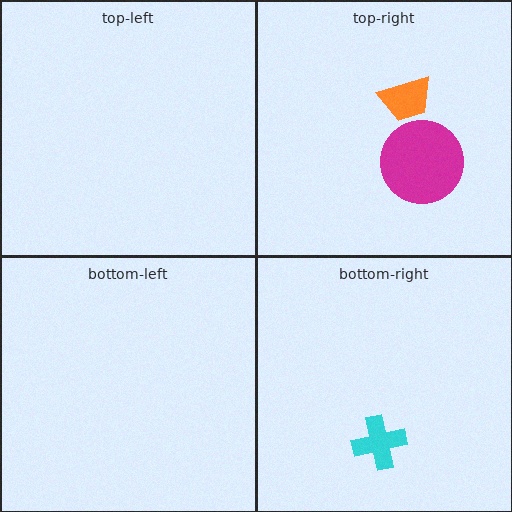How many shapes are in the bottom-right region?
1.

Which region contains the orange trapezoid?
The top-right region.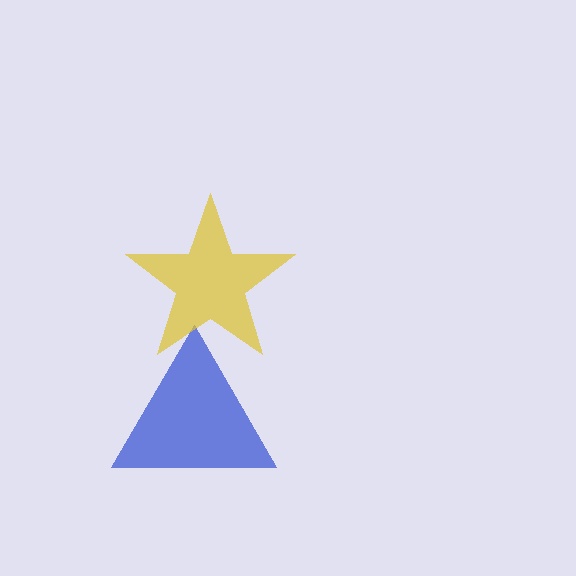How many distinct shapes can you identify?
There are 2 distinct shapes: a blue triangle, a yellow star.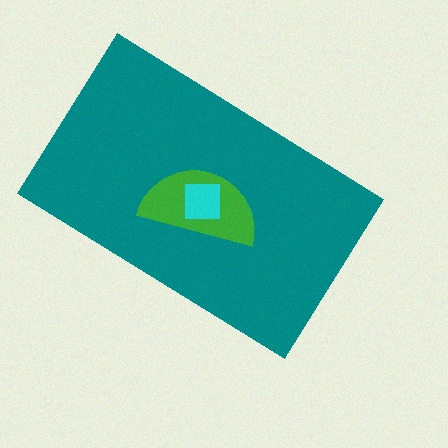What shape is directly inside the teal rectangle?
The green semicircle.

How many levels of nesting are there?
3.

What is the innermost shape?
The cyan square.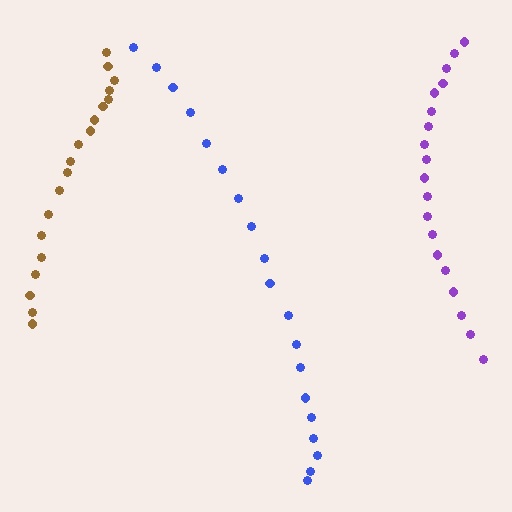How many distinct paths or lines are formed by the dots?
There are 3 distinct paths.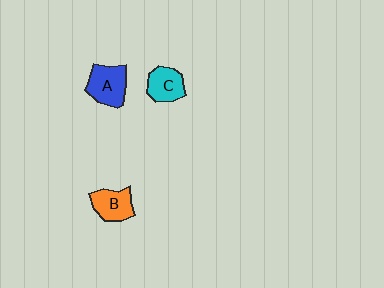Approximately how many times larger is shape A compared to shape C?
Approximately 1.3 times.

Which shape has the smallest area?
Shape C (cyan).